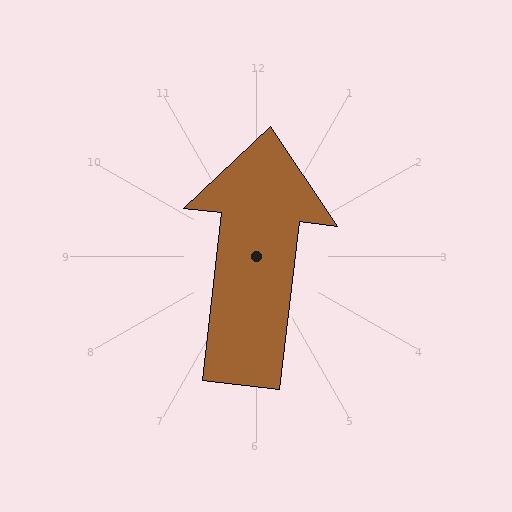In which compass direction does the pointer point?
North.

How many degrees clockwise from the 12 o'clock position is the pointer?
Approximately 7 degrees.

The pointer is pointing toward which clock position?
Roughly 12 o'clock.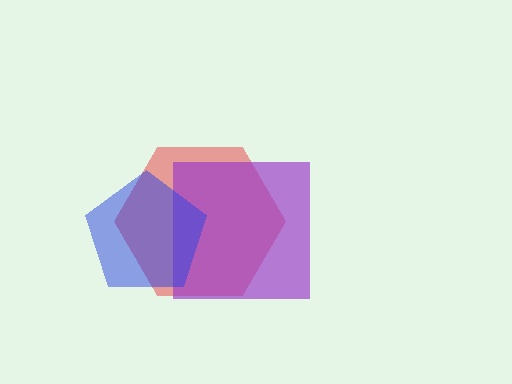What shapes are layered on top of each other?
The layered shapes are: a red hexagon, a purple square, a blue pentagon.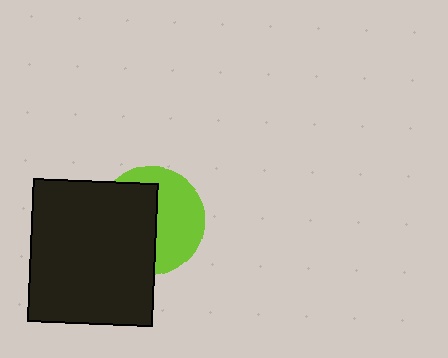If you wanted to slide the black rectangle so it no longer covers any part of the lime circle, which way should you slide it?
Slide it left — that is the most direct way to separate the two shapes.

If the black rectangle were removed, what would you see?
You would see the complete lime circle.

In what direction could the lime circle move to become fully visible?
The lime circle could move right. That would shift it out from behind the black rectangle entirely.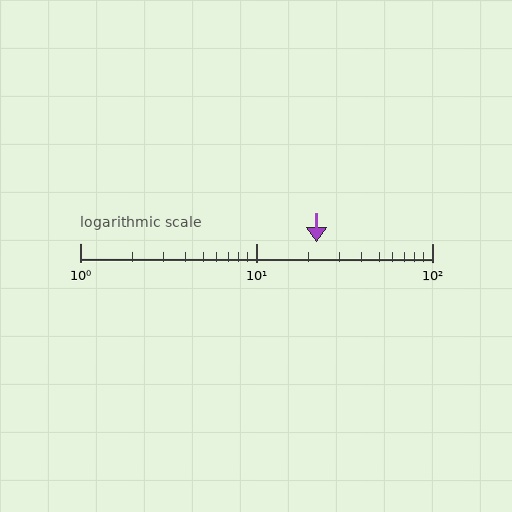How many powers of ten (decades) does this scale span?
The scale spans 2 decades, from 1 to 100.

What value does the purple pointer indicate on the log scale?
The pointer indicates approximately 22.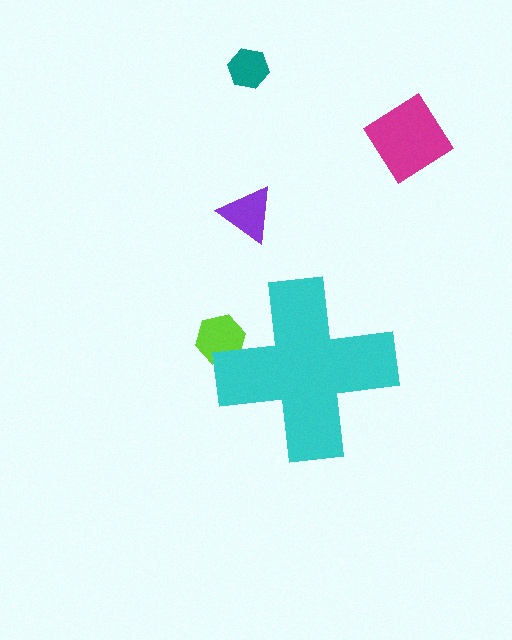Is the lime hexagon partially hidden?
Yes, the lime hexagon is partially hidden behind the cyan cross.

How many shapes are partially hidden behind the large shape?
1 shape is partially hidden.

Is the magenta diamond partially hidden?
No, the magenta diamond is fully visible.